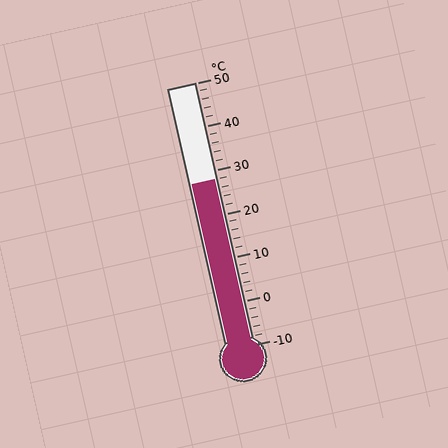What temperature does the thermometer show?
The thermometer shows approximately 28°C.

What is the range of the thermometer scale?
The thermometer scale ranges from -10°C to 50°C.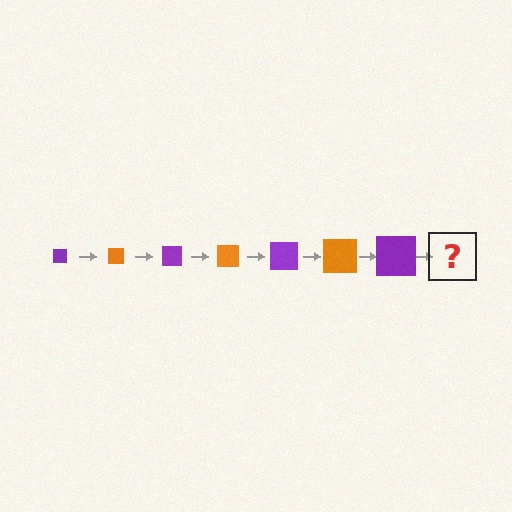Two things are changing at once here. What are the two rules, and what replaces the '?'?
The two rules are that the square grows larger each step and the color cycles through purple and orange. The '?' should be an orange square, larger than the previous one.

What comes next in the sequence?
The next element should be an orange square, larger than the previous one.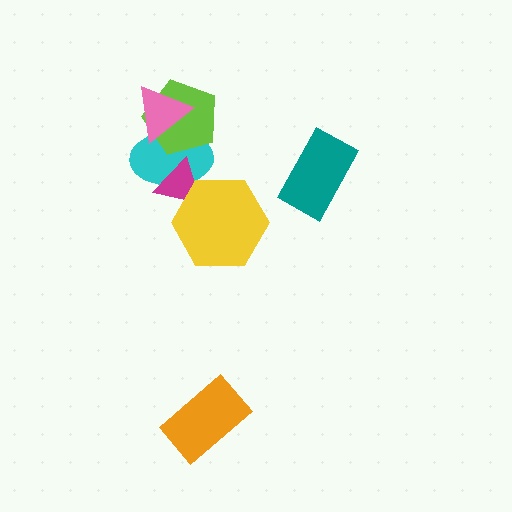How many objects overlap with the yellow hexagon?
2 objects overlap with the yellow hexagon.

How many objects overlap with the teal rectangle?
0 objects overlap with the teal rectangle.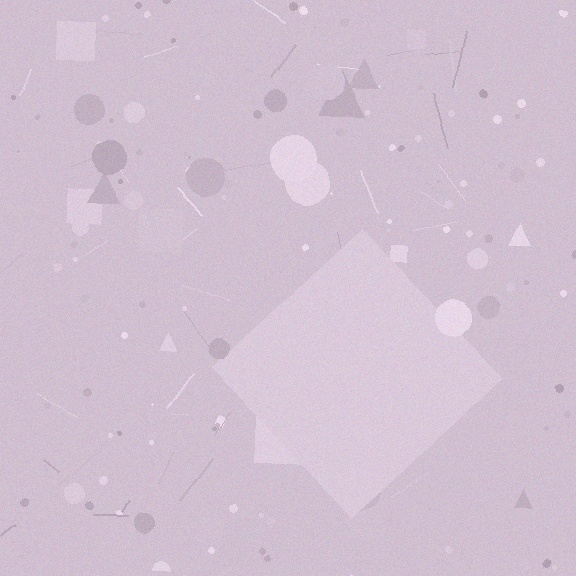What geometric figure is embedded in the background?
A diamond is embedded in the background.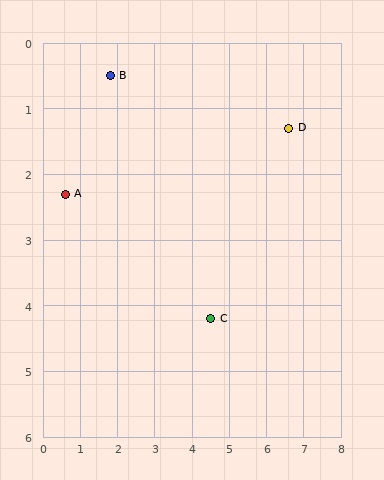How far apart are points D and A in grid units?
Points D and A are about 6.1 grid units apart.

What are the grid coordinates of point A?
Point A is at approximately (0.6, 2.3).